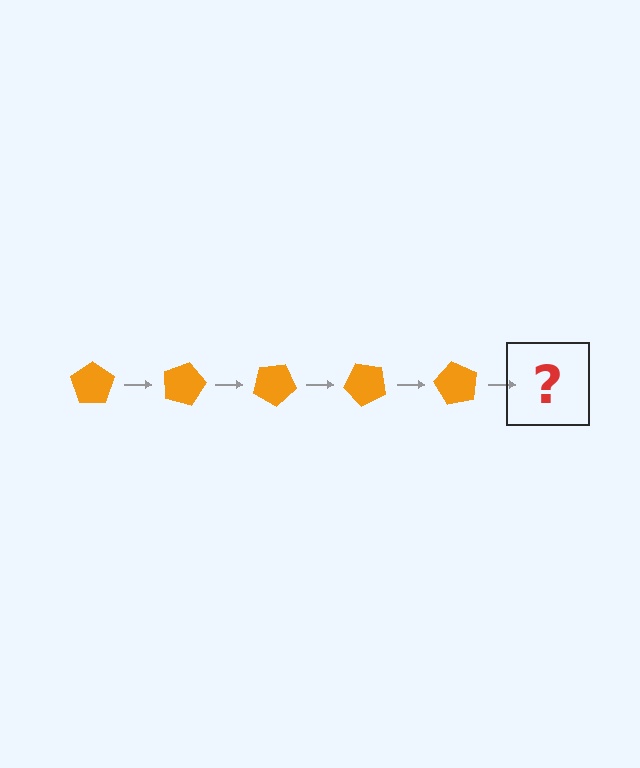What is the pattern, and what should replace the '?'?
The pattern is that the pentagon rotates 15 degrees each step. The '?' should be an orange pentagon rotated 75 degrees.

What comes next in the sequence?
The next element should be an orange pentagon rotated 75 degrees.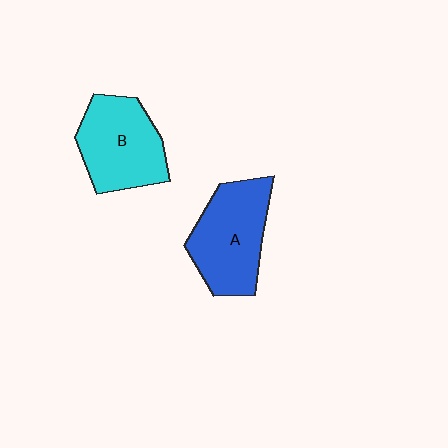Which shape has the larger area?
Shape A (blue).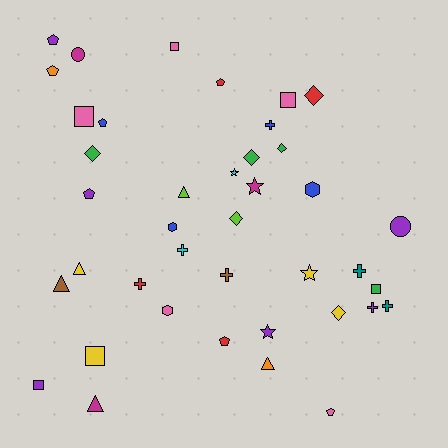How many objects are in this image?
There are 40 objects.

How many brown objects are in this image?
There are 2 brown objects.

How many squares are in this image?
There are 6 squares.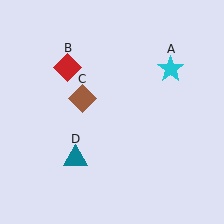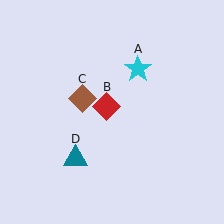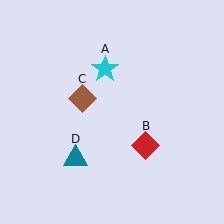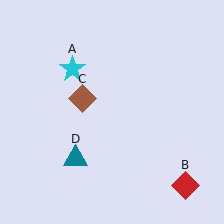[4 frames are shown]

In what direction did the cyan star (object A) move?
The cyan star (object A) moved left.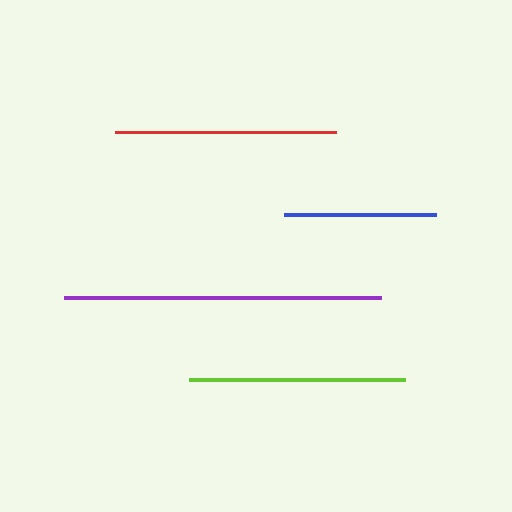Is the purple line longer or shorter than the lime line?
The purple line is longer than the lime line.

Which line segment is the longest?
The purple line is the longest at approximately 317 pixels.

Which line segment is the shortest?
The blue line is the shortest at approximately 152 pixels.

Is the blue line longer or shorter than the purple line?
The purple line is longer than the blue line.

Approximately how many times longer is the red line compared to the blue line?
The red line is approximately 1.5 times the length of the blue line.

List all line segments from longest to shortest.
From longest to shortest: purple, red, lime, blue.